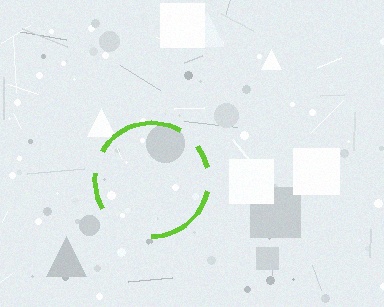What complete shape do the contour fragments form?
The contour fragments form a circle.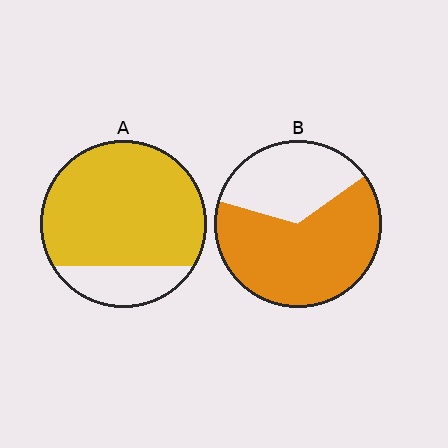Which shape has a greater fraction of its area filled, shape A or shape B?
Shape A.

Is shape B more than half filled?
Yes.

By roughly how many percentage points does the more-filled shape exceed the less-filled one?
By roughly 15 percentage points (A over B).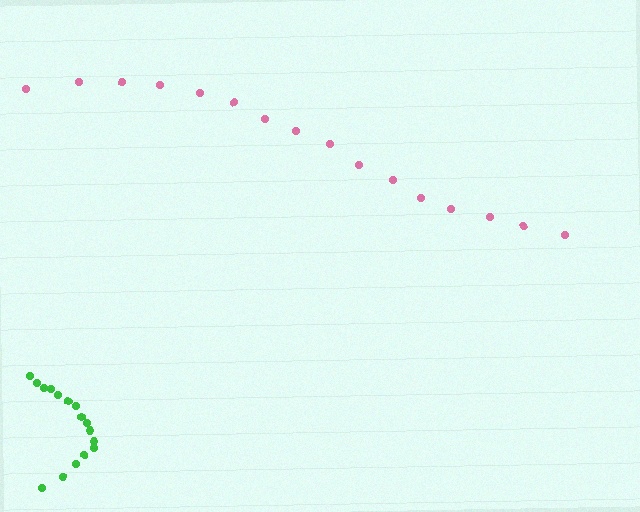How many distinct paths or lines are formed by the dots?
There are 2 distinct paths.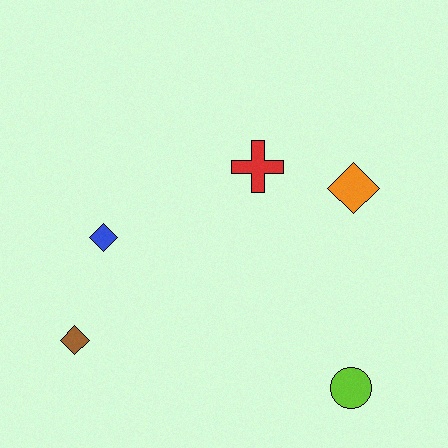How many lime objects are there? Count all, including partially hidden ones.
There is 1 lime object.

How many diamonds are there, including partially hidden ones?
There are 3 diamonds.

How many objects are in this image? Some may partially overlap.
There are 5 objects.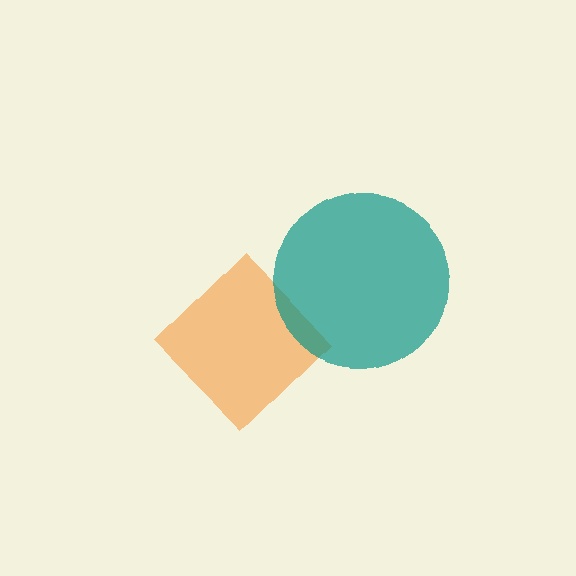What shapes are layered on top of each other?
The layered shapes are: an orange diamond, a teal circle.